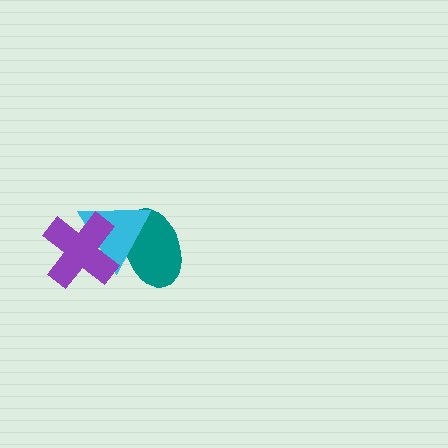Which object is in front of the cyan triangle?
The purple cross is in front of the cyan triangle.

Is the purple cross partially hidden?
No, no other shape covers it.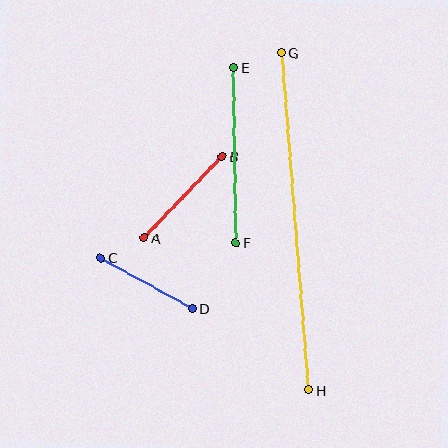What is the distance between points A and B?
The distance is approximately 112 pixels.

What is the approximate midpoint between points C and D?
The midpoint is at approximately (146, 283) pixels.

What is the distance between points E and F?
The distance is approximately 175 pixels.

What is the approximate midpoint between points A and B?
The midpoint is at approximately (183, 197) pixels.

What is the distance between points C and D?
The distance is approximately 105 pixels.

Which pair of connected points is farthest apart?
Points G and H are farthest apart.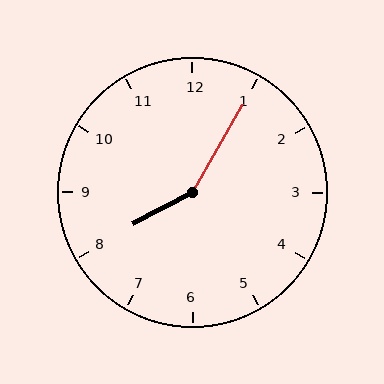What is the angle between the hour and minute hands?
Approximately 148 degrees.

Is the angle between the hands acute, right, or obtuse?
It is obtuse.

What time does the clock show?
8:05.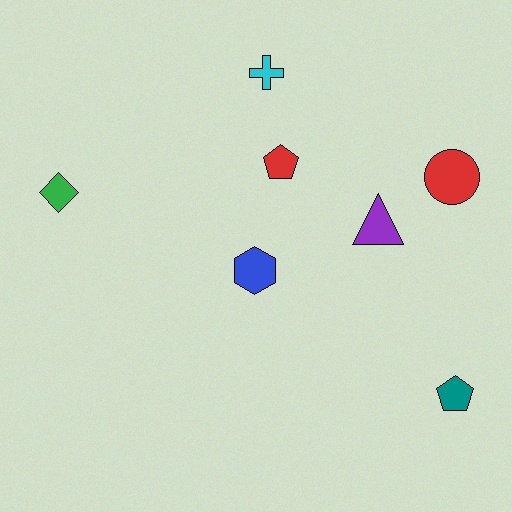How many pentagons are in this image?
There are 2 pentagons.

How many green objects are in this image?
There is 1 green object.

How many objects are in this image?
There are 7 objects.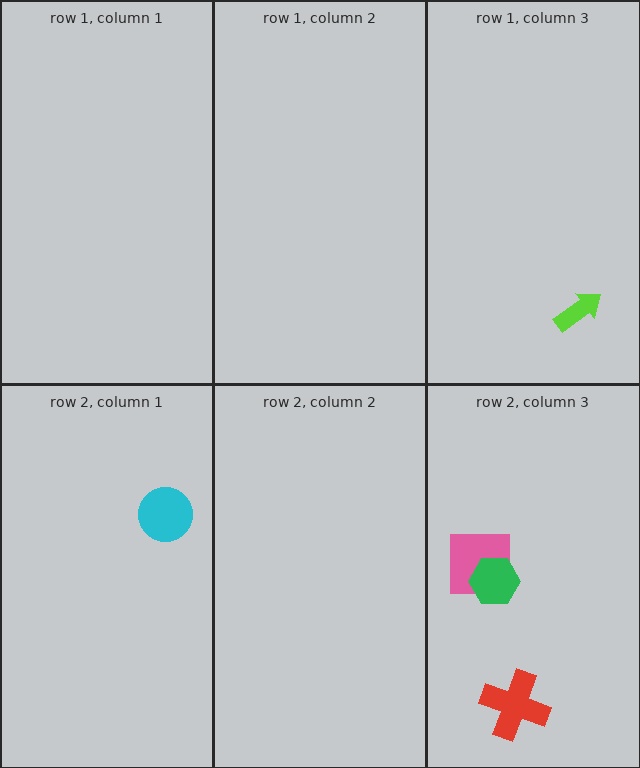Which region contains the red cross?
The row 2, column 3 region.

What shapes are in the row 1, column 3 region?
The lime arrow.